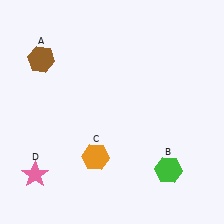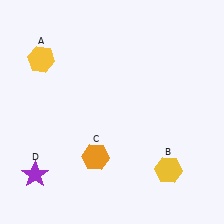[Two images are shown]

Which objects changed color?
A changed from brown to yellow. B changed from green to yellow. D changed from pink to purple.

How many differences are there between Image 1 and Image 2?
There are 3 differences between the two images.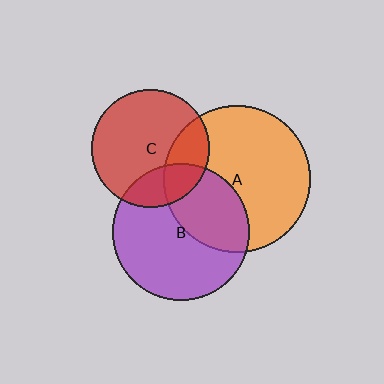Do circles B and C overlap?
Yes.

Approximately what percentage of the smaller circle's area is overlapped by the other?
Approximately 20%.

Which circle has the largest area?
Circle A (orange).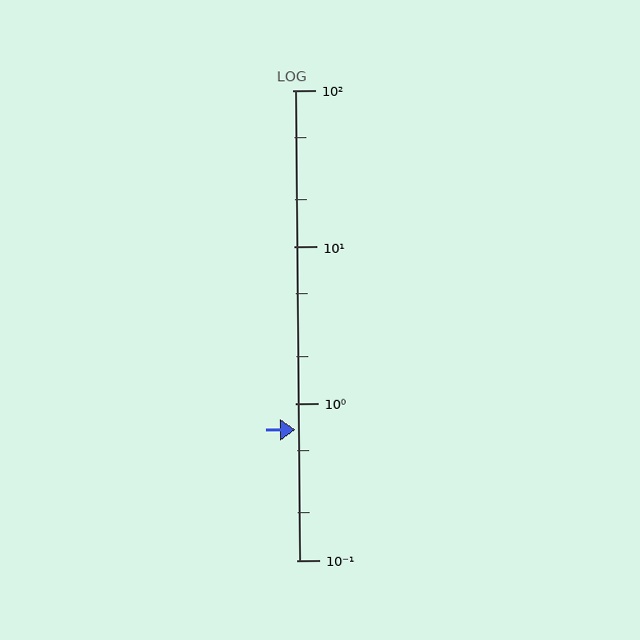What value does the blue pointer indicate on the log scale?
The pointer indicates approximately 0.68.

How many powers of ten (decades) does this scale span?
The scale spans 3 decades, from 0.1 to 100.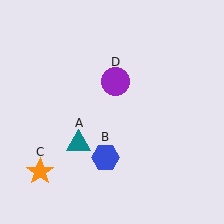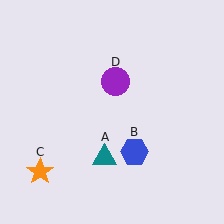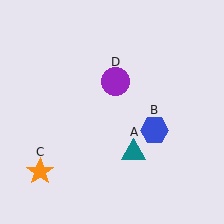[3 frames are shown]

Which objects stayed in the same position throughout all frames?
Orange star (object C) and purple circle (object D) remained stationary.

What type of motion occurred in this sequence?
The teal triangle (object A), blue hexagon (object B) rotated counterclockwise around the center of the scene.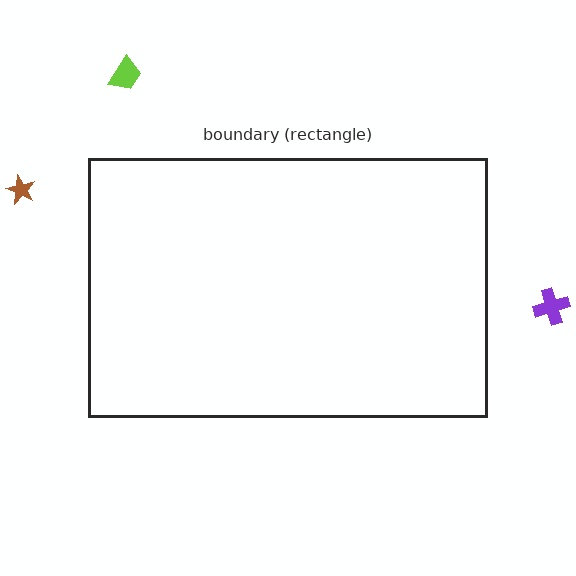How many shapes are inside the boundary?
0 inside, 3 outside.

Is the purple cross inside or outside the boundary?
Outside.